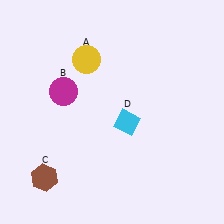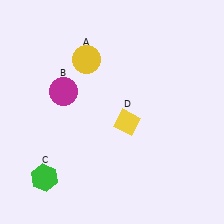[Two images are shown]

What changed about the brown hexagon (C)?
In Image 1, C is brown. In Image 2, it changed to green.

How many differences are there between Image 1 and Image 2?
There are 2 differences between the two images.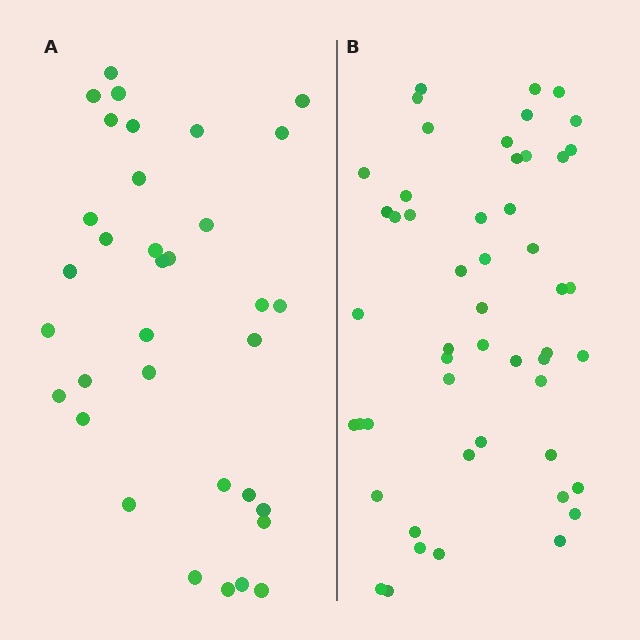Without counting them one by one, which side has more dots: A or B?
Region B (the right region) has more dots.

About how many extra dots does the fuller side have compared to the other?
Region B has approximately 15 more dots than region A.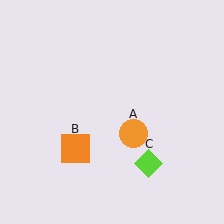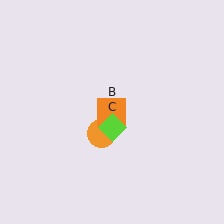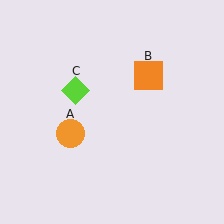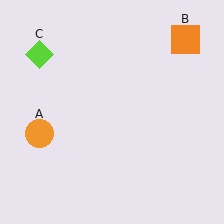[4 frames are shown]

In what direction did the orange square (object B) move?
The orange square (object B) moved up and to the right.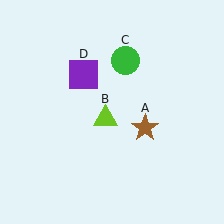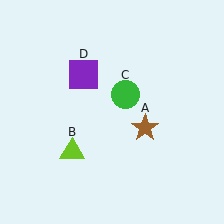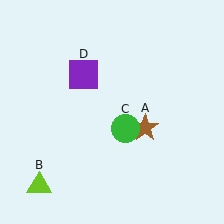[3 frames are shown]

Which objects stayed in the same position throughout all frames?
Brown star (object A) and purple square (object D) remained stationary.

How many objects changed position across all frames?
2 objects changed position: lime triangle (object B), green circle (object C).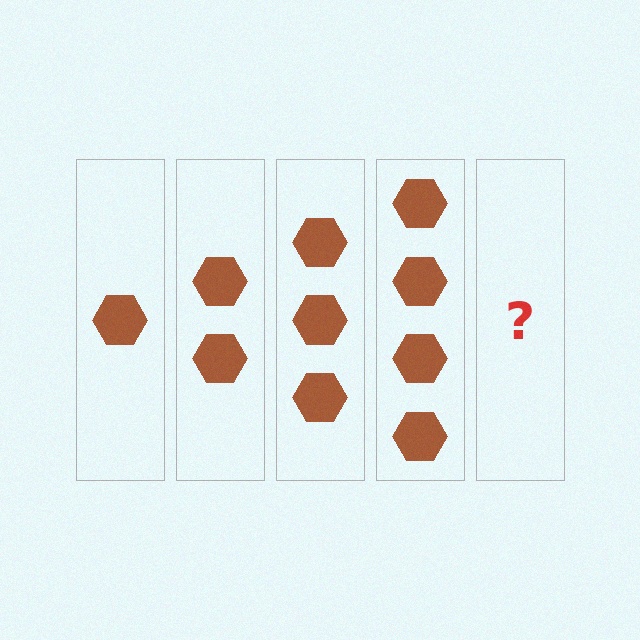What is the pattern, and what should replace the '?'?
The pattern is that each step adds one more hexagon. The '?' should be 5 hexagons.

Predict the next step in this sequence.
The next step is 5 hexagons.